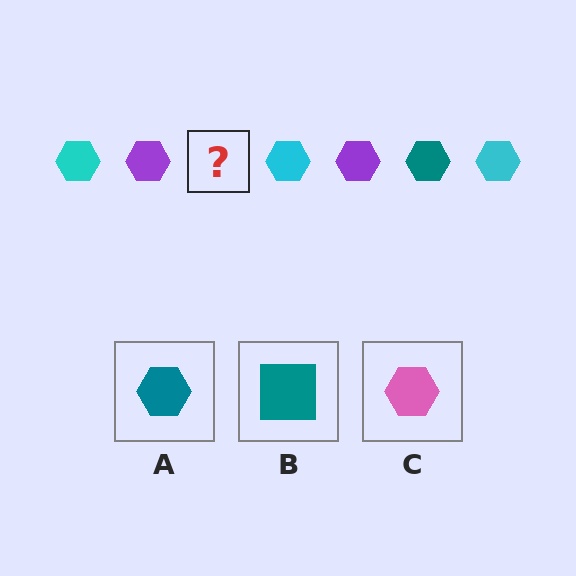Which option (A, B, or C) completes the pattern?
A.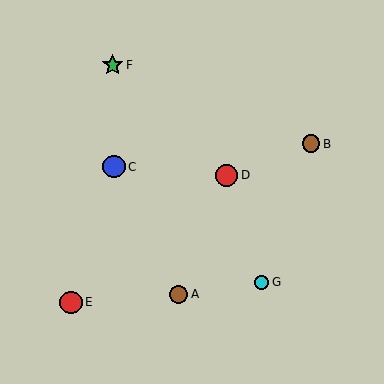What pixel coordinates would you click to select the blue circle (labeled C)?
Click at (114, 167) to select the blue circle C.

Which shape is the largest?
The red circle (labeled E) is the largest.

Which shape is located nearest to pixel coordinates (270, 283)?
The cyan circle (labeled G) at (262, 282) is nearest to that location.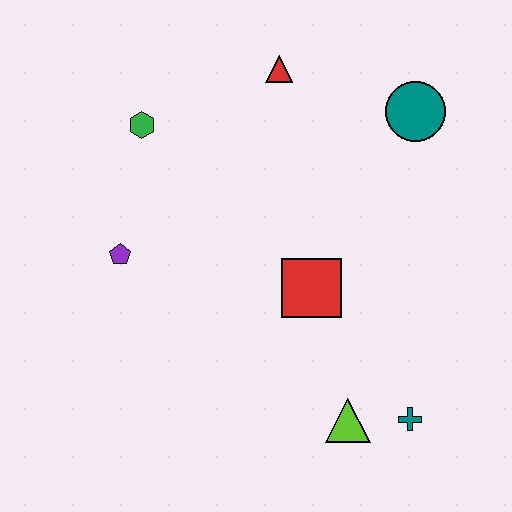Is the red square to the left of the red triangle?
No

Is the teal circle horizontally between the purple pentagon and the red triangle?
No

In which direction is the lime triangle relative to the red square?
The lime triangle is below the red square.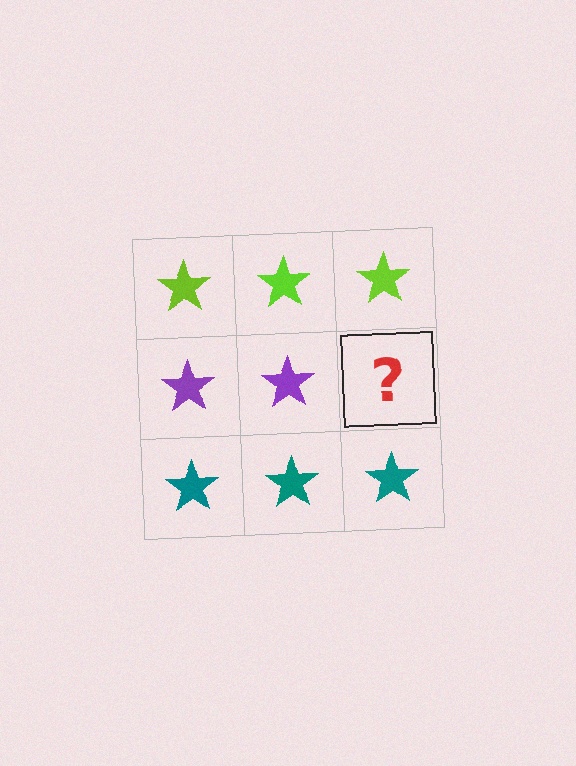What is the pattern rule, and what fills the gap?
The rule is that each row has a consistent color. The gap should be filled with a purple star.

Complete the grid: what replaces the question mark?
The question mark should be replaced with a purple star.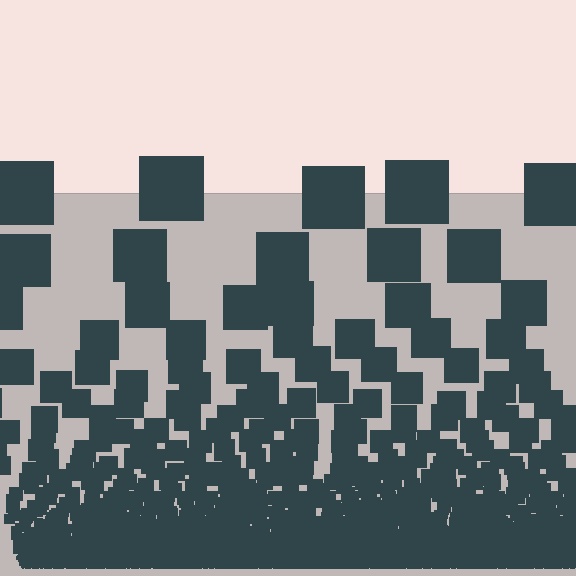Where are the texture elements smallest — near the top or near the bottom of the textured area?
Near the bottom.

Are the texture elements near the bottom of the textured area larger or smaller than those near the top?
Smaller. The gradient is inverted — elements near the bottom are smaller and denser.